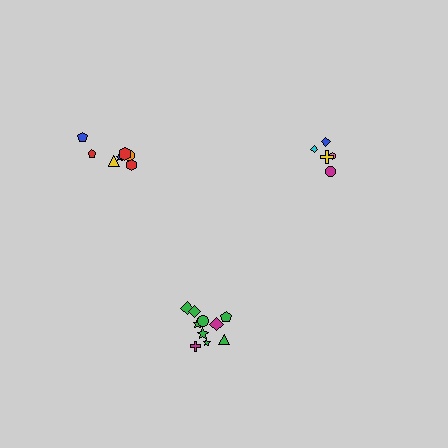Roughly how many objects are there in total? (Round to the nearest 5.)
Roughly 20 objects in total.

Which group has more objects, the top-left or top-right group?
The top-left group.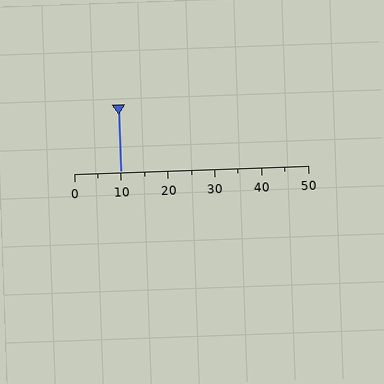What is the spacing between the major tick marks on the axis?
The major ticks are spaced 10 apart.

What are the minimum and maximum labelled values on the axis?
The axis runs from 0 to 50.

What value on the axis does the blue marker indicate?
The marker indicates approximately 10.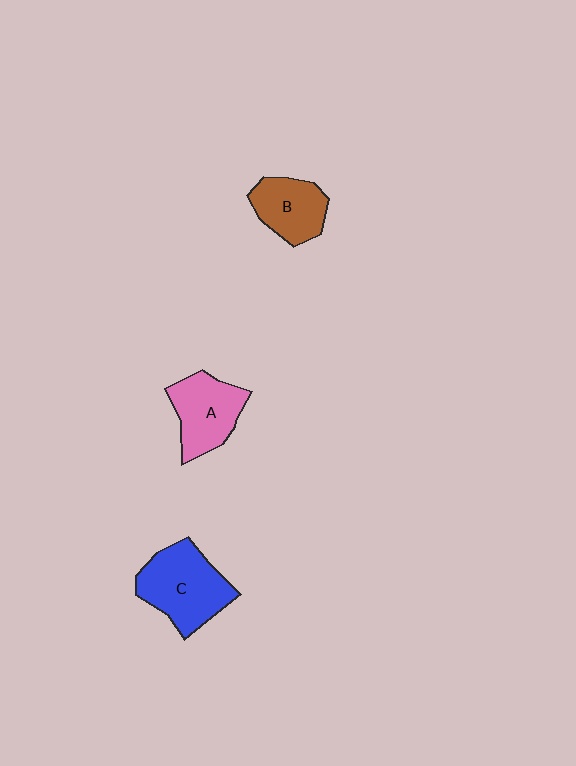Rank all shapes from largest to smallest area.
From largest to smallest: C (blue), A (pink), B (brown).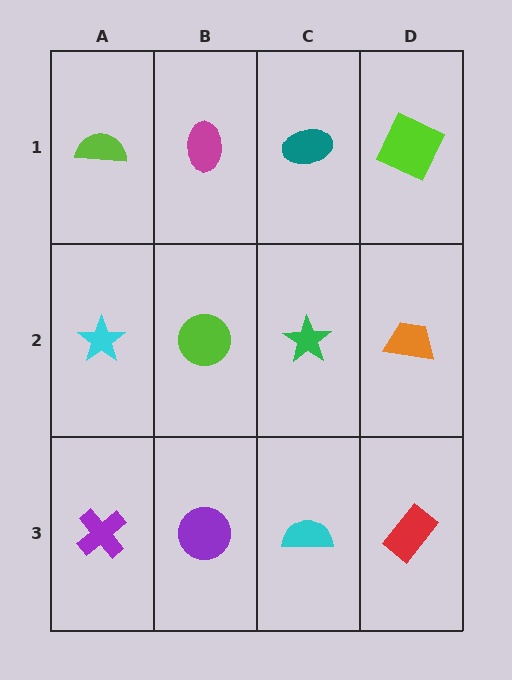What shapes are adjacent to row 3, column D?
An orange trapezoid (row 2, column D), a cyan semicircle (row 3, column C).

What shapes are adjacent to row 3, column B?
A lime circle (row 2, column B), a purple cross (row 3, column A), a cyan semicircle (row 3, column C).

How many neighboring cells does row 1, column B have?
3.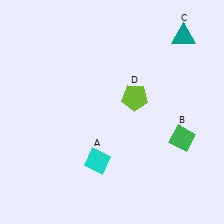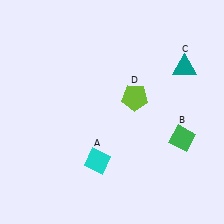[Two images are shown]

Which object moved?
The teal triangle (C) moved down.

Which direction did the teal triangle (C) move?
The teal triangle (C) moved down.